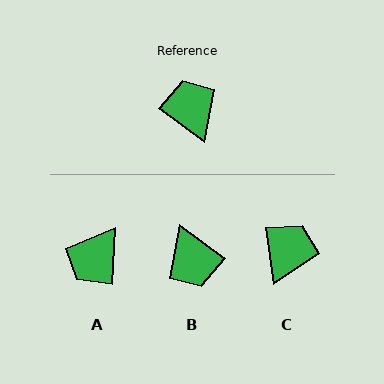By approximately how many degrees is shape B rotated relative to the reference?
Approximately 179 degrees clockwise.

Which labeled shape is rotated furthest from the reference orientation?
B, about 179 degrees away.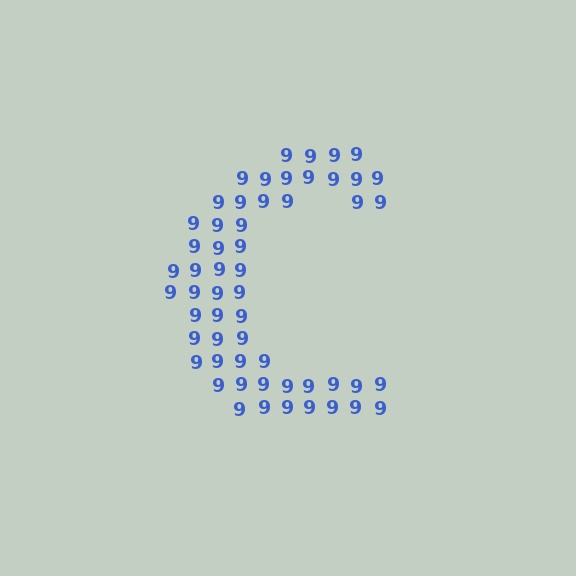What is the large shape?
The large shape is the letter C.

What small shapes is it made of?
It is made of small digit 9's.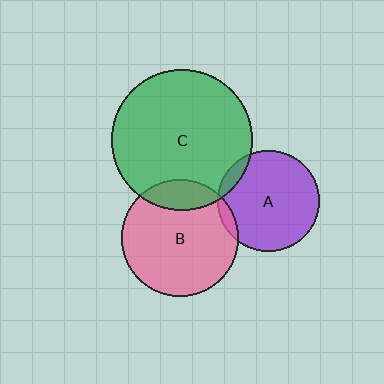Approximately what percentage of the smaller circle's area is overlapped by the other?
Approximately 5%.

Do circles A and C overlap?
Yes.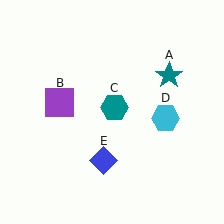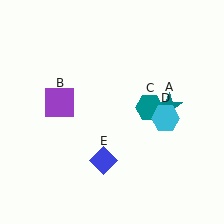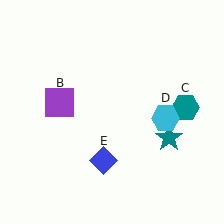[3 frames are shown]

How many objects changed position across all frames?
2 objects changed position: teal star (object A), teal hexagon (object C).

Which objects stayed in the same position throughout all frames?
Purple square (object B) and cyan hexagon (object D) and blue diamond (object E) remained stationary.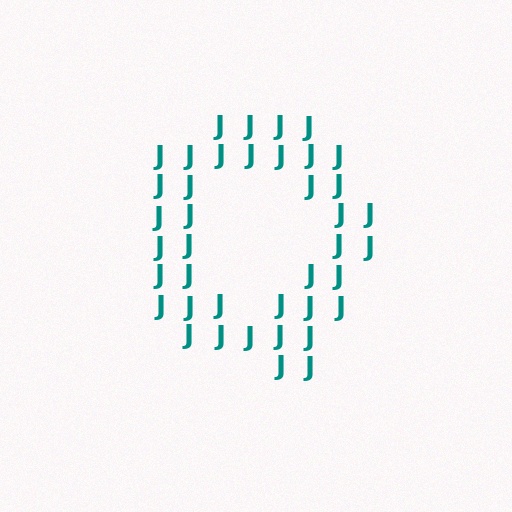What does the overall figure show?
The overall figure shows the letter Q.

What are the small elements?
The small elements are letter J's.